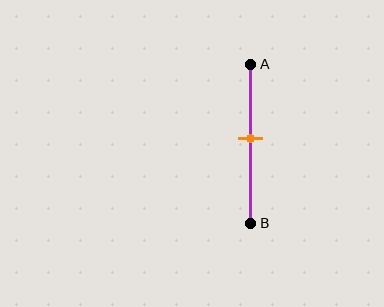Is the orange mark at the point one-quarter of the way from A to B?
No, the mark is at about 45% from A, not at the 25% one-quarter point.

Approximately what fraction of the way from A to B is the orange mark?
The orange mark is approximately 45% of the way from A to B.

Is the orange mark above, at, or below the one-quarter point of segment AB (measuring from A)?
The orange mark is below the one-quarter point of segment AB.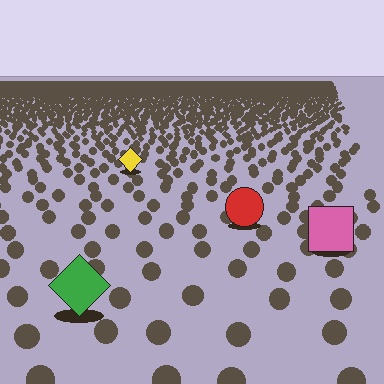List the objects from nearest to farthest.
From nearest to farthest: the green diamond, the pink square, the red circle, the yellow diamond.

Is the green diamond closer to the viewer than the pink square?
Yes. The green diamond is closer — you can tell from the texture gradient: the ground texture is coarser near it.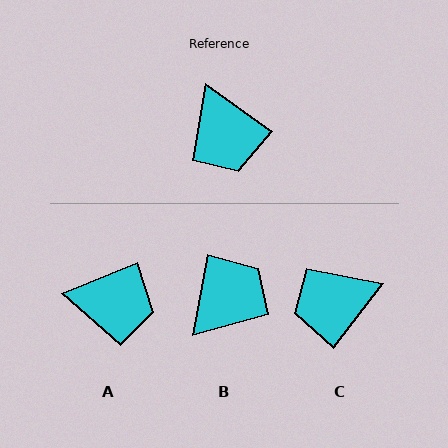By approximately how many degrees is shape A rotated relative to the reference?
Approximately 58 degrees counter-clockwise.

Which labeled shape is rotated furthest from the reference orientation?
B, about 115 degrees away.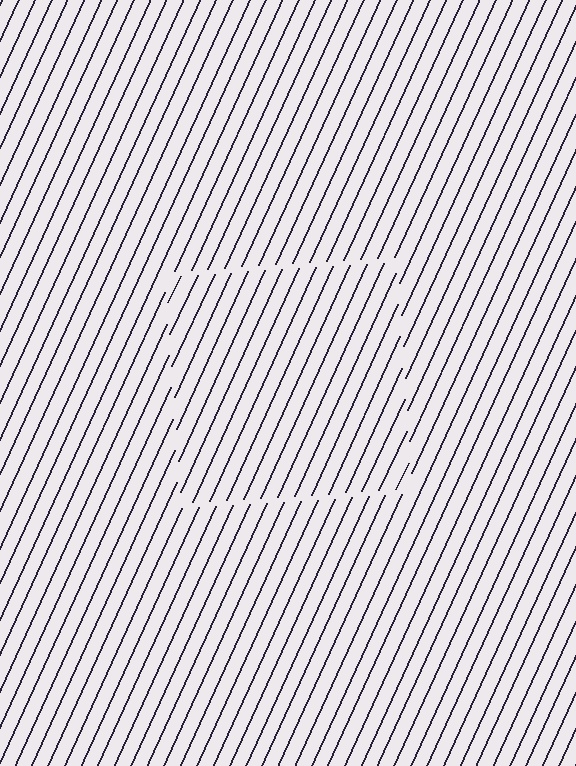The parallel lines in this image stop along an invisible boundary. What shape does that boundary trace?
An illusory square. The interior of the shape contains the same grating, shifted by half a period — the contour is defined by the phase discontinuity where line-ends from the inner and outer gratings abut.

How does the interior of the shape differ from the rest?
The interior of the shape contains the same grating, shifted by half a period — the contour is defined by the phase discontinuity where line-ends from the inner and outer gratings abut.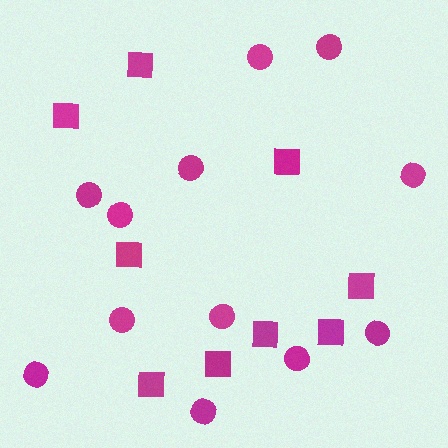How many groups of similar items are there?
There are 2 groups: one group of circles (12) and one group of squares (9).